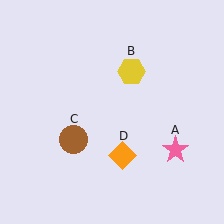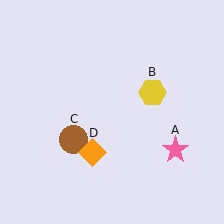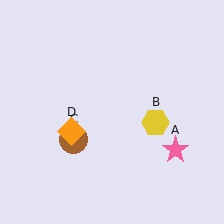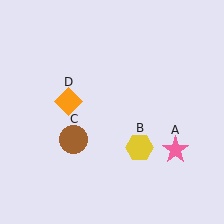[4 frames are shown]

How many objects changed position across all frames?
2 objects changed position: yellow hexagon (object B), orange diamond (object D).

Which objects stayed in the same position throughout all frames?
Pink star (object A) and brown circle (object C) remained stationary.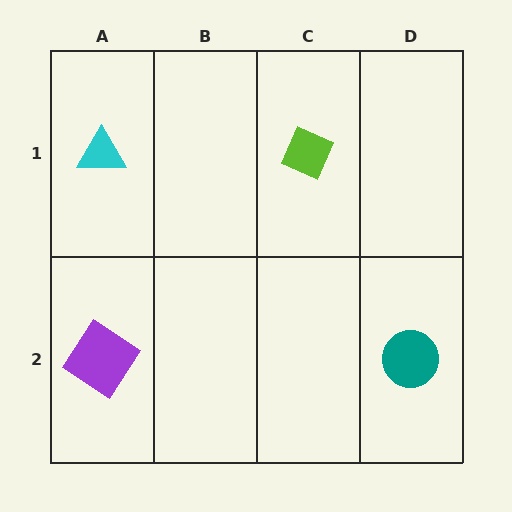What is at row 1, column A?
A cyan triangle.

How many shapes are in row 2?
2 shapes.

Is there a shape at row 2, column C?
No, that cell is empty.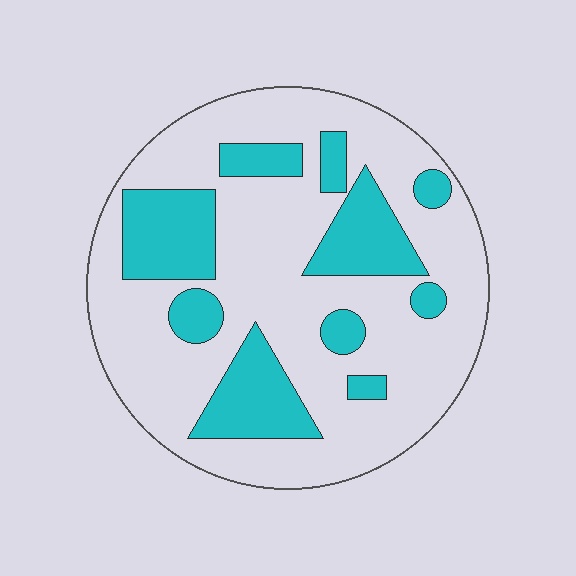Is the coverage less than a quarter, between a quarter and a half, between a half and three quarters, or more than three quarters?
Between a quarter and a half.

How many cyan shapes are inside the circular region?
10.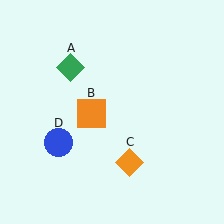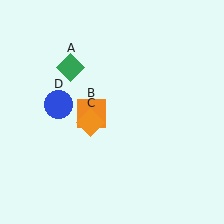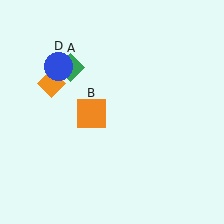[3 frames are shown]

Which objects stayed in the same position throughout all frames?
Green diamond (object A) and orange square (object B) remained stationary.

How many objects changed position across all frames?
2 objects changed position: orange diamond (object C), blue circle (object D).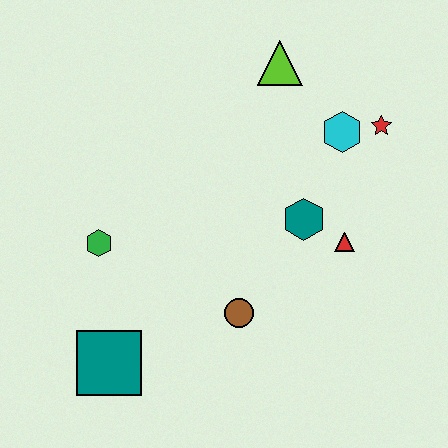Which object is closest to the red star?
The cyan hexagon is closest to the red star.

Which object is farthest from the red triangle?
The teal square is farthest from the red triangle.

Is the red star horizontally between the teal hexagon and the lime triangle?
No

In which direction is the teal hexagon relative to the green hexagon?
The teal hexagon is to the right of the green hexagon.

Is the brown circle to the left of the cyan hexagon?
Yes